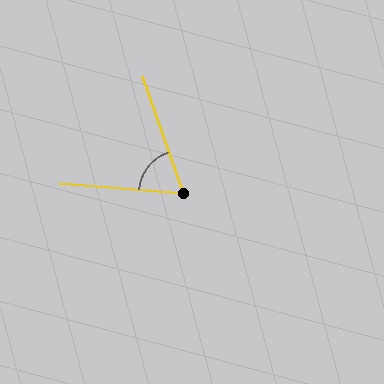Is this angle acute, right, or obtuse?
It is acute.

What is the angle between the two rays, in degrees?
Approximately 66 degrees.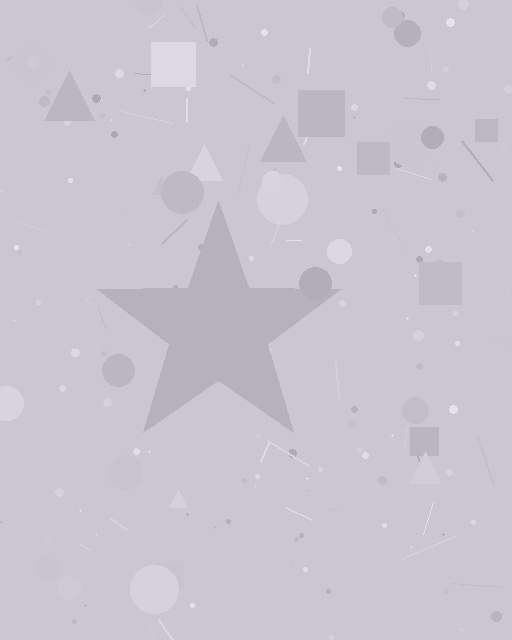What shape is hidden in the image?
A star is hidden in the image.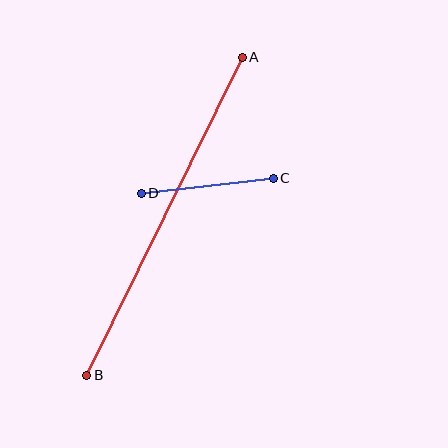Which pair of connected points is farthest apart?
Points A and B are farthest apart.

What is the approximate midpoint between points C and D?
The midpoint is at approximately (207, 186) pixels.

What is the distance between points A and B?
The distance is approximately 354 pixels.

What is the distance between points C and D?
The distance is approximately 133 pixels.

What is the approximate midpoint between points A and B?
The midpoint is at approximately (165, 216) pixels.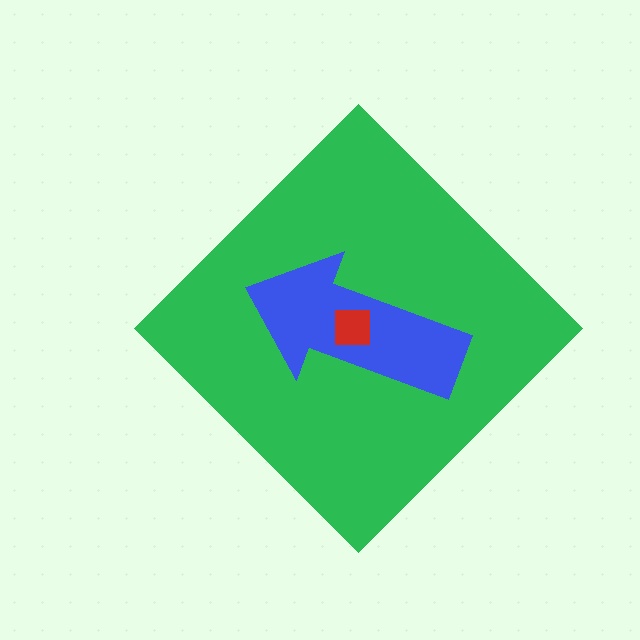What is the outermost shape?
The green diamond.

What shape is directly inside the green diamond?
The blue arrow.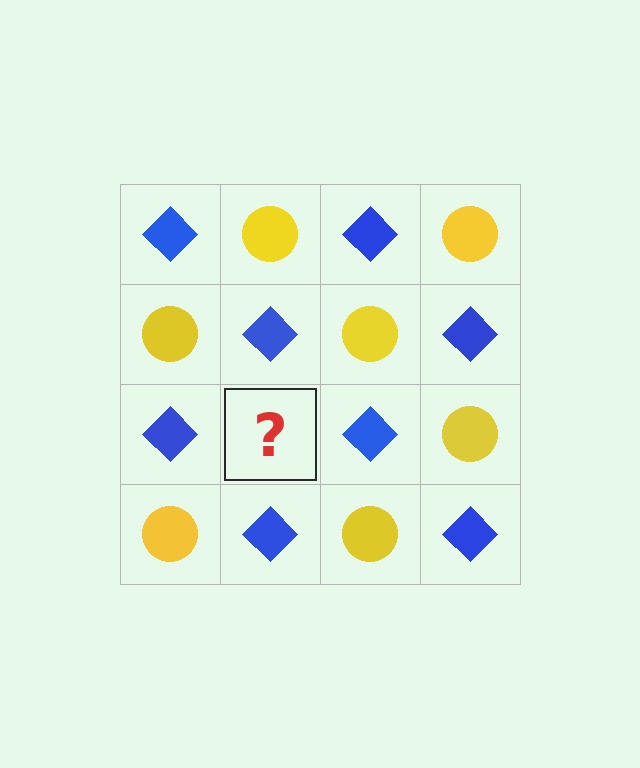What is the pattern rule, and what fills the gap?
The rule is that it alternates blue diamond and yellow circle in a checkerboard pattern. The gap should be filled with a yellow circle.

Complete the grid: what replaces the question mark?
The question mark should be replaced with a yellow circle.